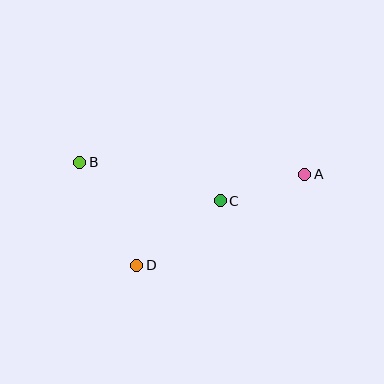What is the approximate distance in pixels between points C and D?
The distance between C and D is approximately 105 pixels.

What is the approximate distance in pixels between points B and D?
The distance between B and D is approximately 118 pixels.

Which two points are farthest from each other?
Points A and B are farthest from each other.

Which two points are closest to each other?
Points A and C are closest to each other.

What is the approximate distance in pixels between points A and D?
The distance between A and D is approximately 191 pixels.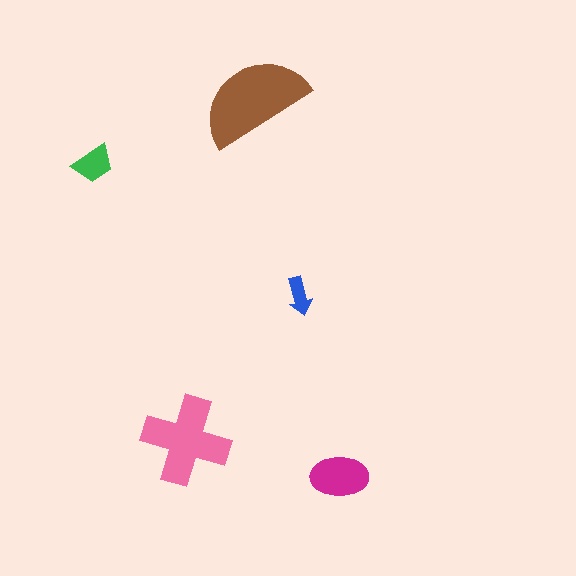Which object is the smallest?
The blue arrow.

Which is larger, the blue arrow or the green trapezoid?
The green trapezoid.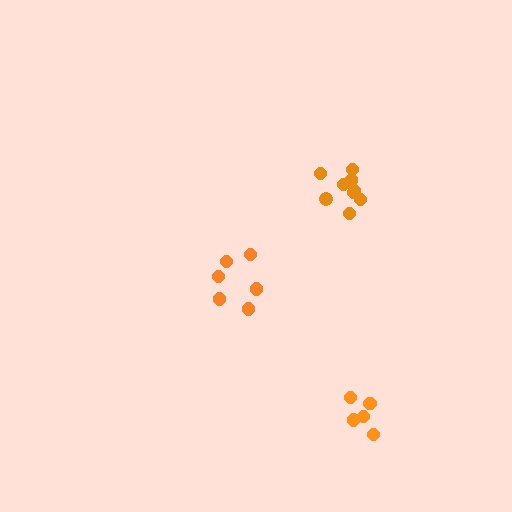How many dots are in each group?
Group 1: 5 dots, Group 2: 9 dots, Group 3: 6 dots (20 total).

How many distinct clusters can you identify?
There are 3 distinct clusters.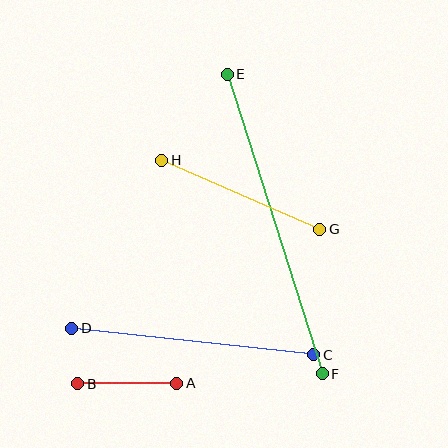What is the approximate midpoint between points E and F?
The midpoint is at approximately (275, 224) pixels.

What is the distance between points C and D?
The distance is approximately 243 pixels.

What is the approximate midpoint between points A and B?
The midpoint is at approximately (127, 383) pixels.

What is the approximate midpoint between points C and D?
The midpoint is at approximately (193, 341) pixels.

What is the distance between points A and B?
The distance is approximately 99 pixels.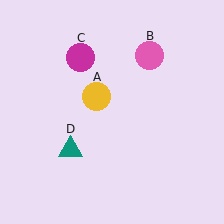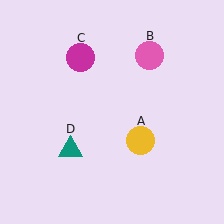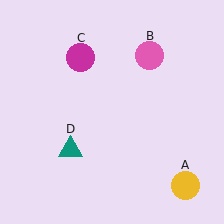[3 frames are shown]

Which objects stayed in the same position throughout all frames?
Pink circle (object B) and magenta circle (object C) and teal triangle (object D) remained stationary.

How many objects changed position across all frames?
1 object changed position: yellow circle (object A).